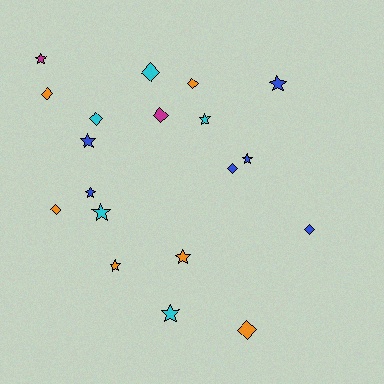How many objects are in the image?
There are 19 objects.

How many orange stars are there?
There are 2 orange stars.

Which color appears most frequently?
Blue, with 6 objects.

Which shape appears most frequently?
Star, with 10 objects.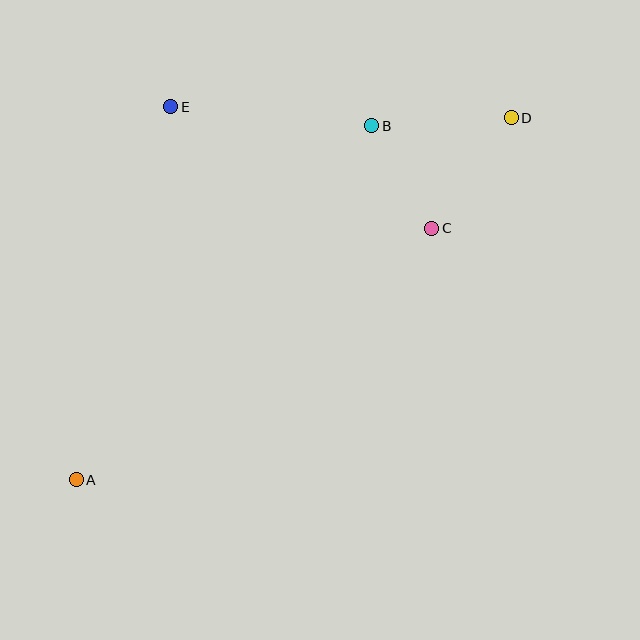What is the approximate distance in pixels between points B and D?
The distance between B and D is approximately 140 pixels.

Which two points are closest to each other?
Points B and C are closest to each other.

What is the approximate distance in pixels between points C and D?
The distance between C and D is approximately 136 pixels.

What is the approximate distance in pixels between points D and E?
The distance between D and E is approximately 340 pixels.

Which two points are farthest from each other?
Points A and D are farthest from each other.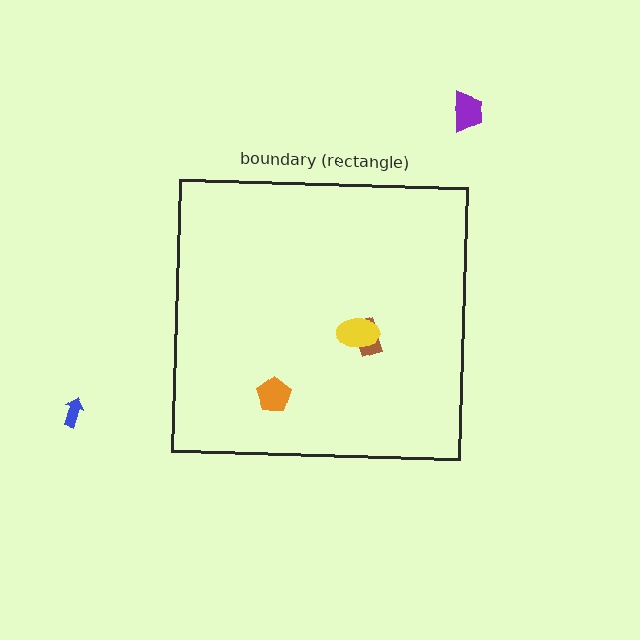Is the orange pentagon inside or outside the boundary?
Inside.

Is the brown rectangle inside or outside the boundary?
Inside.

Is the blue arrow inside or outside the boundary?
Outside.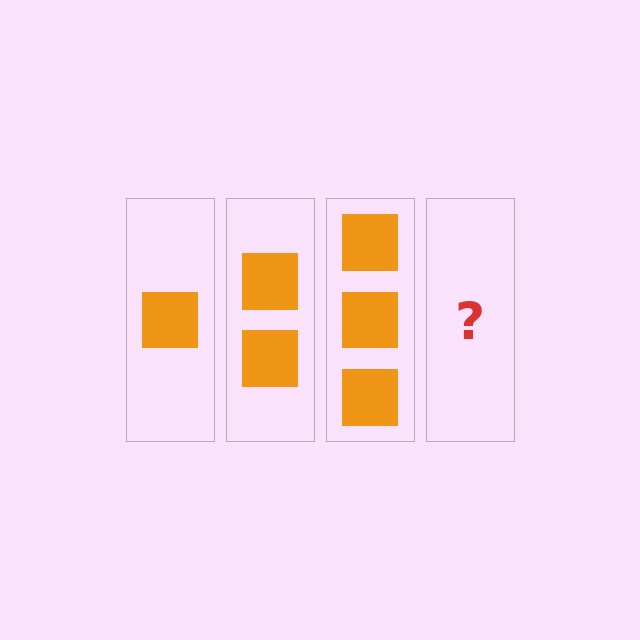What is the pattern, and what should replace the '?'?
The pattern is that each step adds one more square. The '?' should be 4 squares.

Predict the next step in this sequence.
The next step is 4 squares.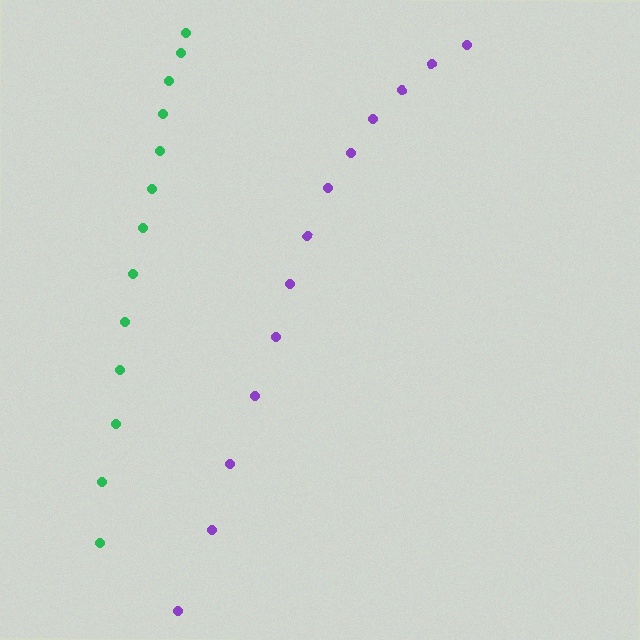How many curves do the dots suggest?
There are 2 distinct paths.